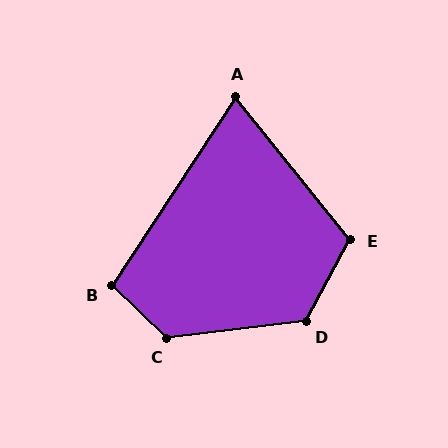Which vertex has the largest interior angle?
C, at approximately 129 degrees.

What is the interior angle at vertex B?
Approximately 101 degrees (obtuse).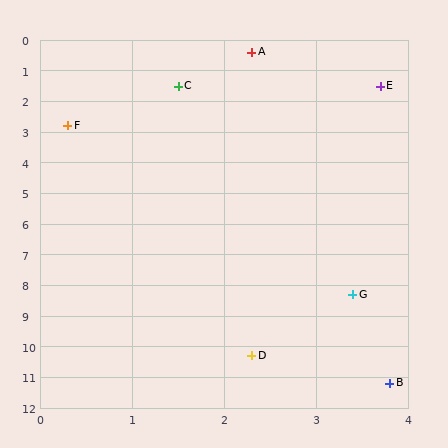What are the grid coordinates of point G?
Point G is at approximately (3.4, 8.3).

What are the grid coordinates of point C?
Point C is at approximately (1.5, 1.5).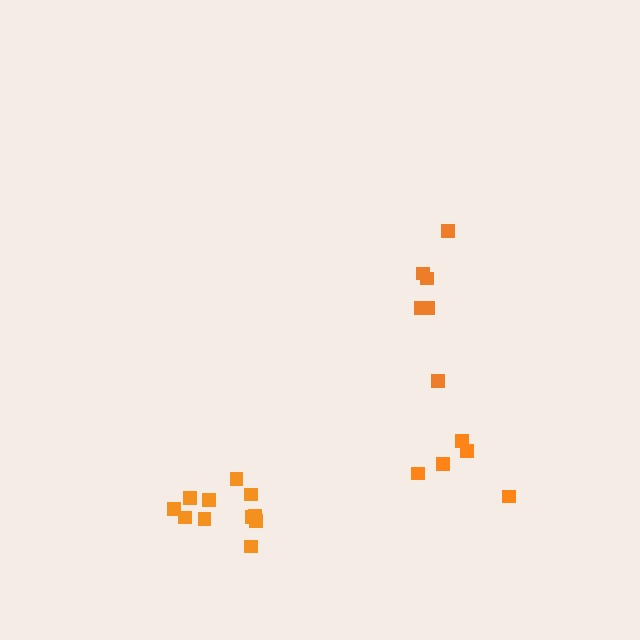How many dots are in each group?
Group 1: 5 dots, Group 2: 6 dots, Group 3: 11 dots (22 total).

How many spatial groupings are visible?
There are 3 spatial groupings.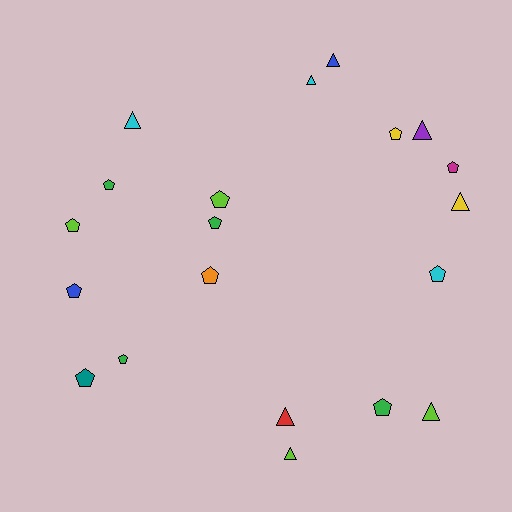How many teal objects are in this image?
There is 1 teal object.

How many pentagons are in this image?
There are 12 pentagons.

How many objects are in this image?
There are 20 objects.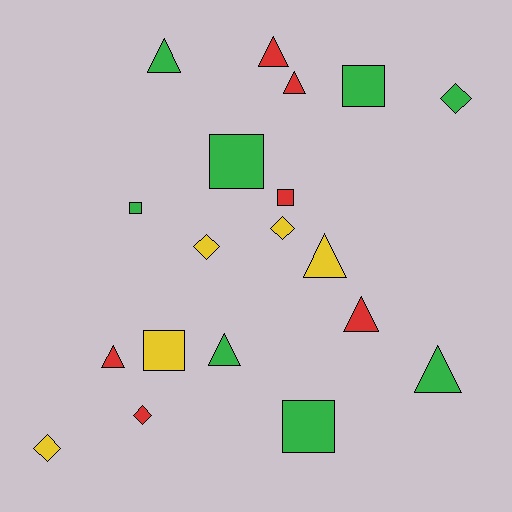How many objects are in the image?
There are 19 objects.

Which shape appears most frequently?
Triangle, with 8 objects.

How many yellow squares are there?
There is 1 yellow square.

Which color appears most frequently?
Green, with 8 objects.